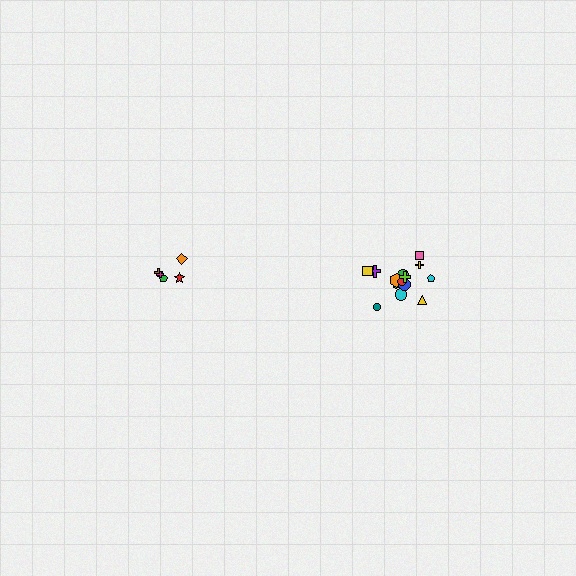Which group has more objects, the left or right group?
The right group.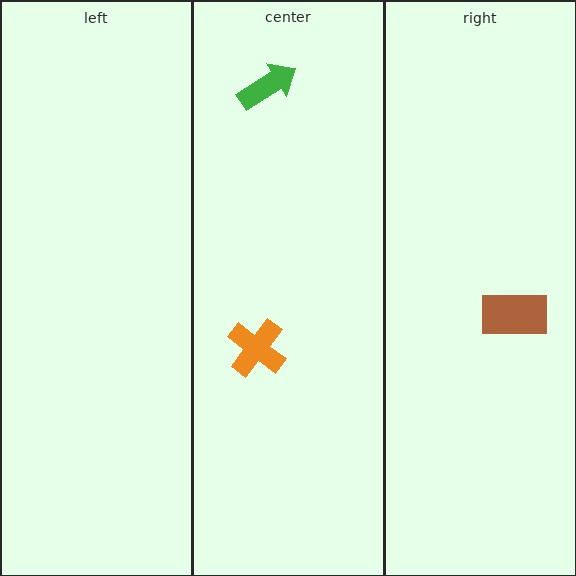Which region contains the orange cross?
The center region.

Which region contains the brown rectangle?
The right region.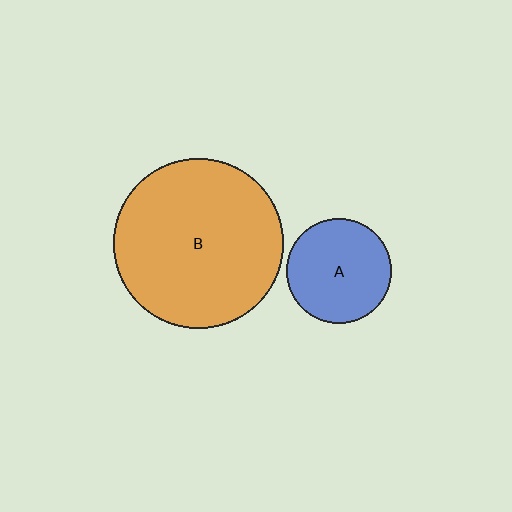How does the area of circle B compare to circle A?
Approximately 2.6 times.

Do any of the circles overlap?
No, none of the circles overlap.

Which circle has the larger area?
Circle B (orange).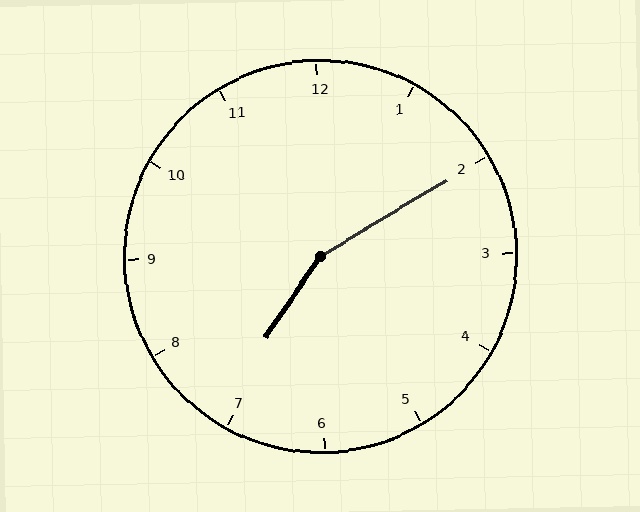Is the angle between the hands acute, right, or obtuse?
It is obtuse.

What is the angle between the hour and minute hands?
Approximately 155 degrees.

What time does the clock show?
7:10.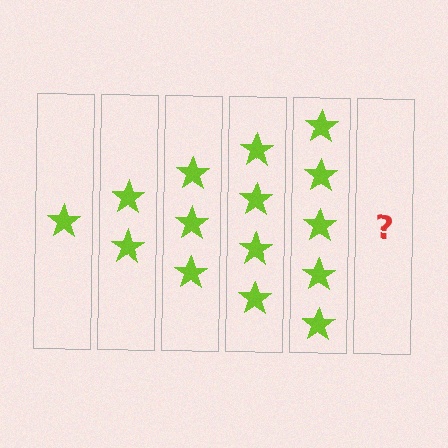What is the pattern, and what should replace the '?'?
The pattern is that each step adds one more star. The '?' should be 6 stars.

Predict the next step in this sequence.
The next step is 6 stars.